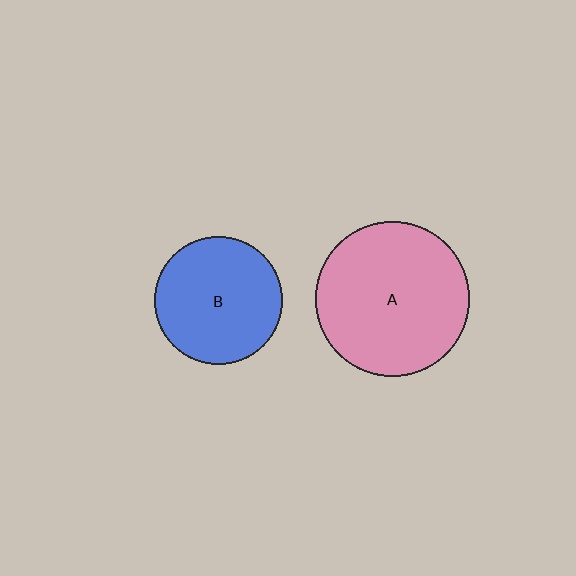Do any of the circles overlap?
No, none of the circles overlap.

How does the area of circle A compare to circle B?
Approximately 1.5 times.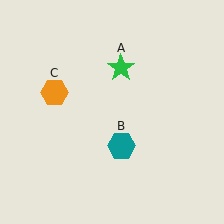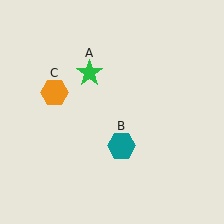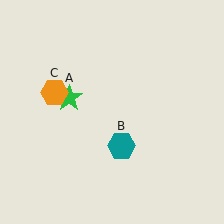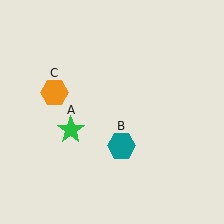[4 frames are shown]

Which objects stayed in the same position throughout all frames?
Teal hexagon (object B) and orange hexagon (object C) remained stationary.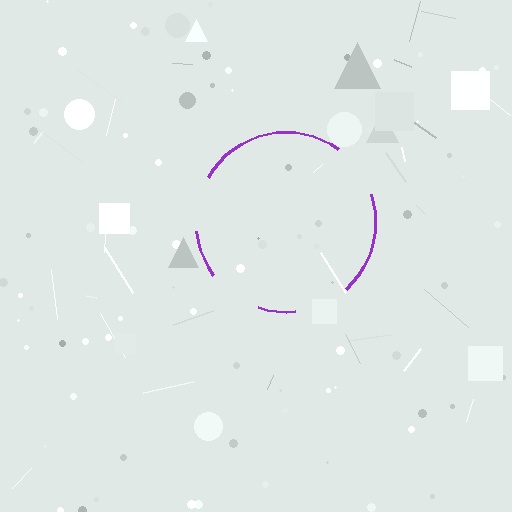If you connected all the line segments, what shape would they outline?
They would outline a circle.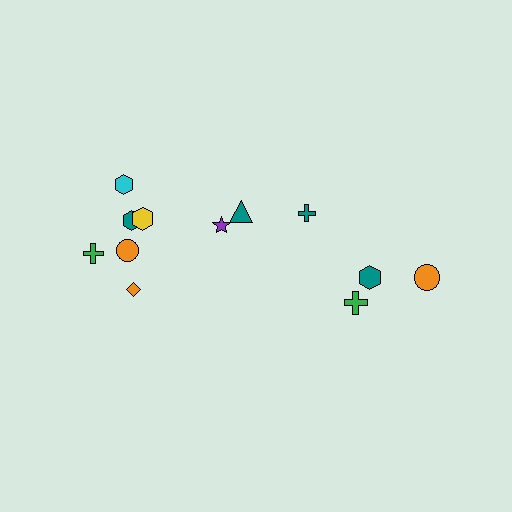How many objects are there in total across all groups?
There are 12 objects.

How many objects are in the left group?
There are 8 objects.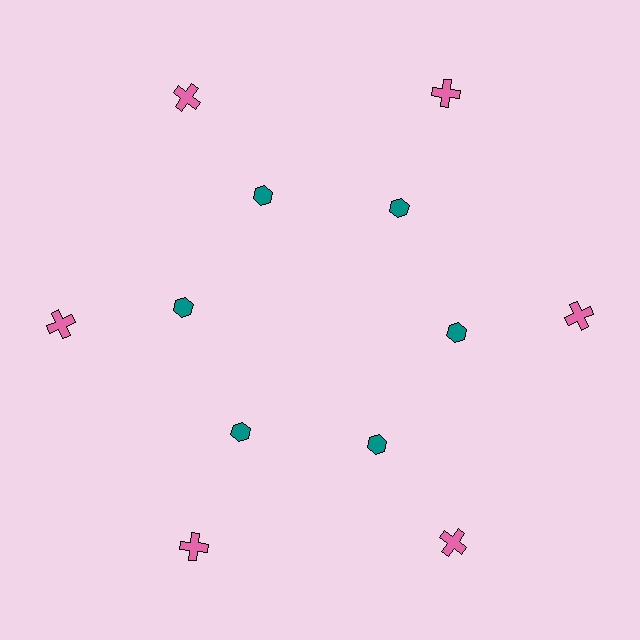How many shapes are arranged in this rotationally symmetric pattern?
There are 12 shapes, arranged in 6 groups of 2.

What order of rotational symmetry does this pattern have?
This pattern has 6-fold rotational symmetry.